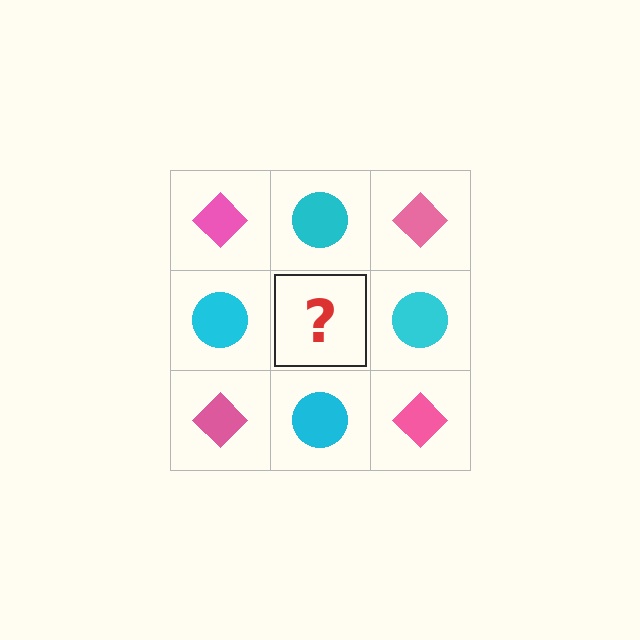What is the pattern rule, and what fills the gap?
The rule is that it alternates pink diamond and cyan circle in a checkerboard pattern. The gap should be filled with a pink diamond.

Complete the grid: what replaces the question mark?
The question mark should be replaced with a pink diamond.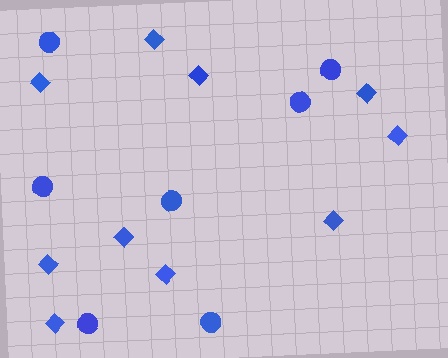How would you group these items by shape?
There are 2 groups: one group of diamonds (10) and one group of circles (7).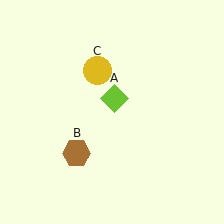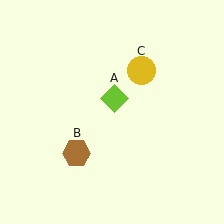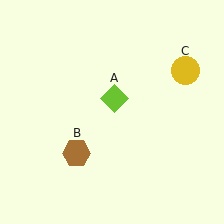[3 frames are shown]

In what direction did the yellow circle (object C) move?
The yellow circle (object C) moved right.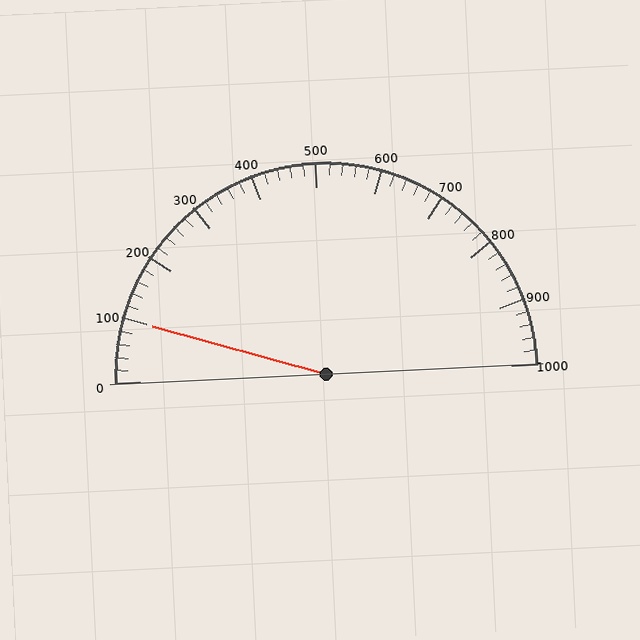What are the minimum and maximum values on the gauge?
The gauge ranges from 0 to 1000.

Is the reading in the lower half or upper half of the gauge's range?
The reading is in the lower half of the range (0 to 1000).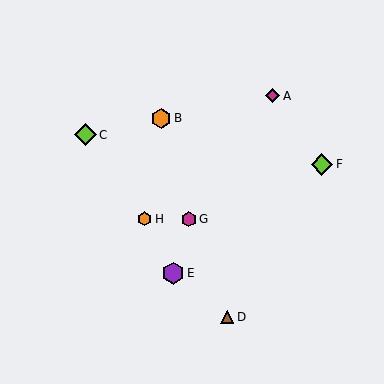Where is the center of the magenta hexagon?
The center of the magenta hexagon is at (189, 219).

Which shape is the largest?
The lime diamond (labeled C) is the largest.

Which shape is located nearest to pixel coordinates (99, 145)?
The lime diamond (labeled C) at (85, 135) is nearest to that location.